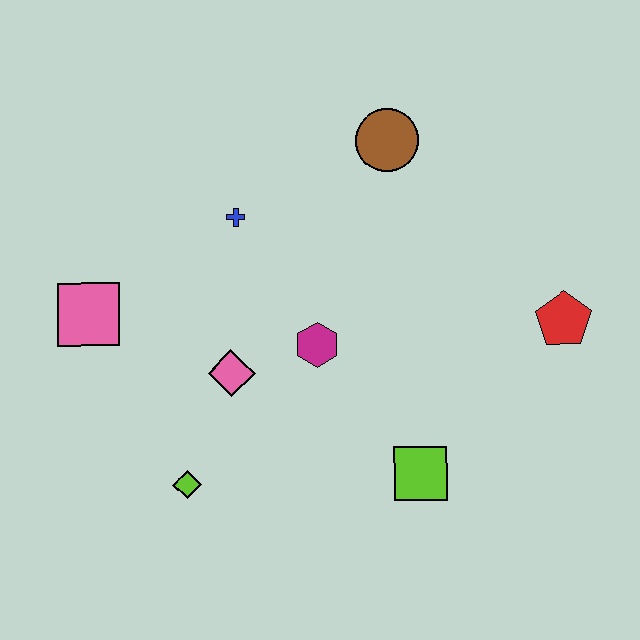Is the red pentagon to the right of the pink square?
Yes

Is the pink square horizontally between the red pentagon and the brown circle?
No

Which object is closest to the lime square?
The magenta hexagon is closest to the lime square.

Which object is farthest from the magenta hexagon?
The red pentagon is farthest from the magenta hexagon.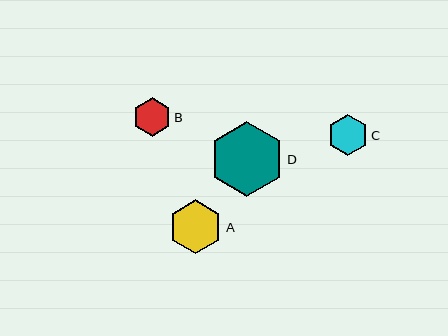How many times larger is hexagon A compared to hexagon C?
Hexagon A is approximately 1.3 times the size of hexagon C.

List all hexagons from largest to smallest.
From largest to smallest: D, A, C, B.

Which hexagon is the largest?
Hexagon D is the largest with a size of approximately 75 pixels.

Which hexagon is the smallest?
Hexagon B is the smallest with a size of approximately 38 pixels.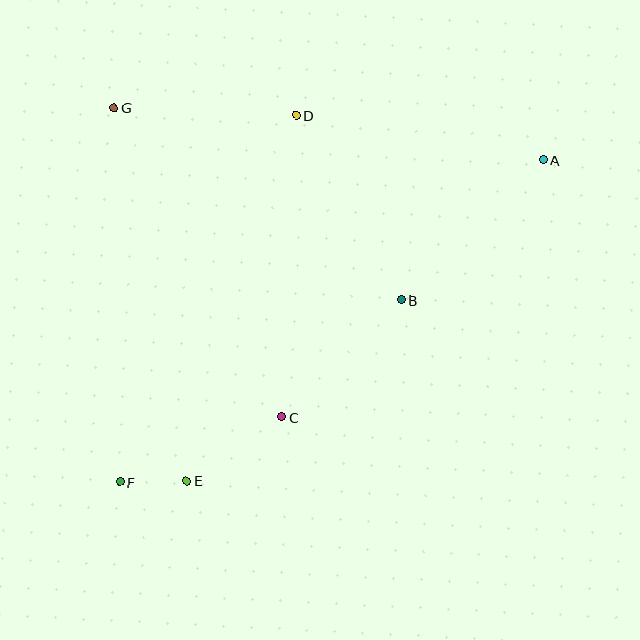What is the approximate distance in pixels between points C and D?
The distance between C and D is approximately 302 pixels.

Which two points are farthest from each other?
Points A and F are farthest from each other.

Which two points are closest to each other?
Points E and F are closest to each other.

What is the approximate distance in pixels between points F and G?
The distance between F and G is approximately 374 pixels.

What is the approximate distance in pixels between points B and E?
The distance between B and E is approximately 281 pixels.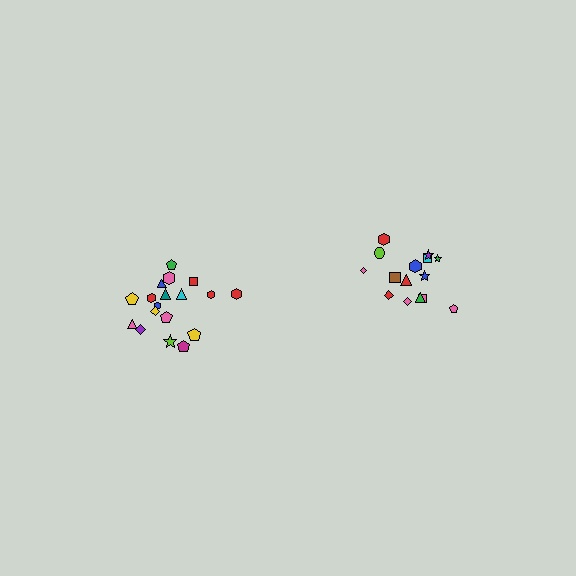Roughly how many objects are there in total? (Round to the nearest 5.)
Roughly 35 objects in total.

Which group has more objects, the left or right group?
The left group.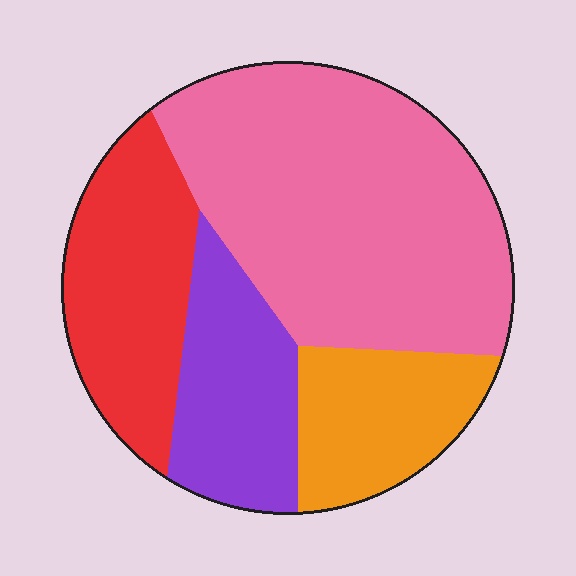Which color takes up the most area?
Pink, at roughly 45%.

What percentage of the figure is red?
Red takes up about one fifth (1/5) of the figure.